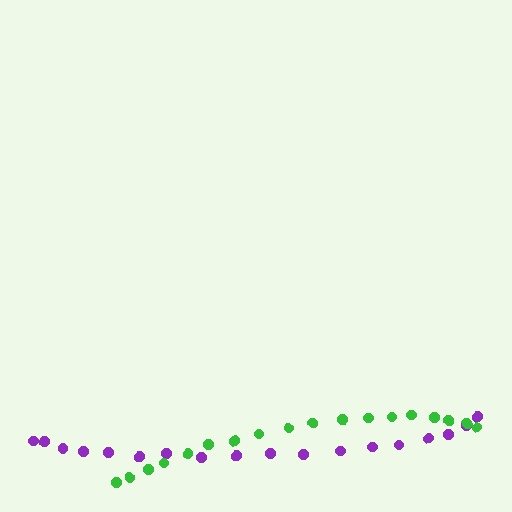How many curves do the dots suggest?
There are 2 distinct paths.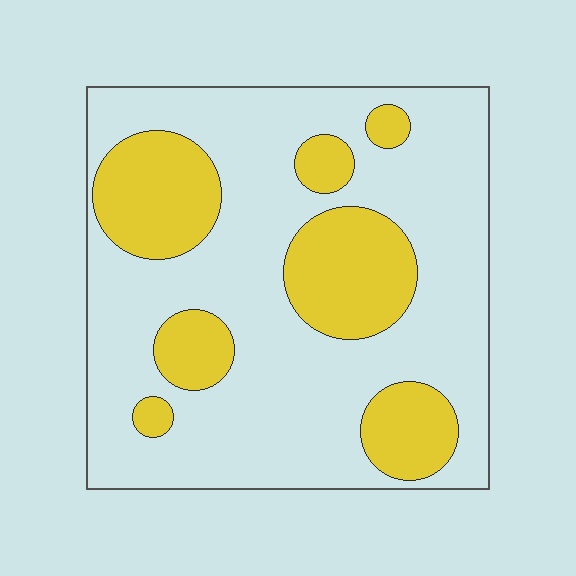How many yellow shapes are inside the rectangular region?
7.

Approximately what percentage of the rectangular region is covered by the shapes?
Approximately 30%.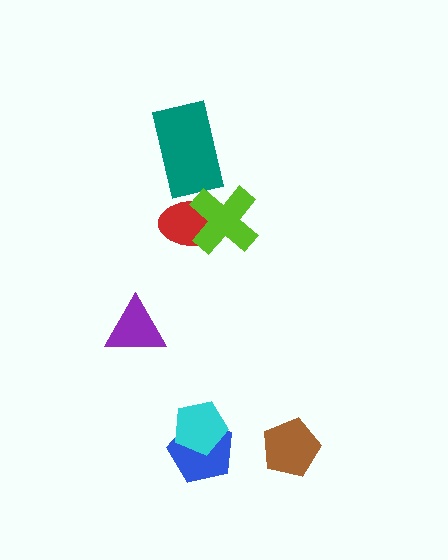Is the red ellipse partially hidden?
Yes, it is partially covered by another shape.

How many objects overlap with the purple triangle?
0 objects overlap with the purple triangle.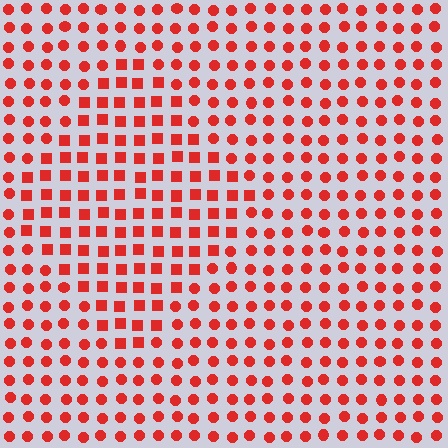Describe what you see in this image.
The image is filled with small red elements arranged in a uniform grid. A diamond-shaped region contains squares, while the surrounding area contains circles. The boundary is defined purely by the change in element shape.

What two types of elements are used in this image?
The image uses squares inside the diamond region and circles outside it.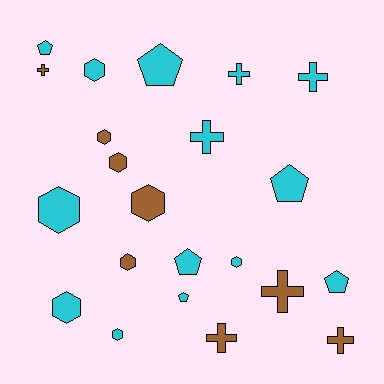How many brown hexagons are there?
There are 4 brown hexagons.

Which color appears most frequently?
Cyan, with 14 objects.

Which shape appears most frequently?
Hexagon, with 9 objects.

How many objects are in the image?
There are 22 objects.